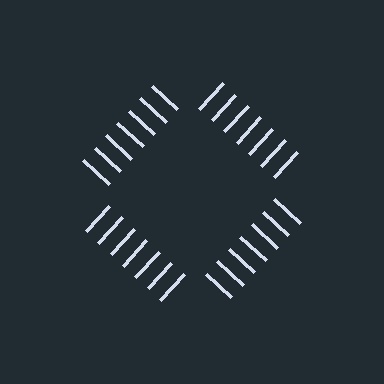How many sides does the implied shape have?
4 sides — the line-ends trace a square.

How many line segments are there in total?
28 — 7 along each of the 4 edges.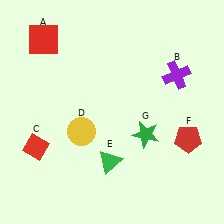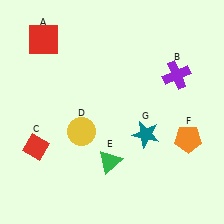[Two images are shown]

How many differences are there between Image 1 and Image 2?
There are 2 differences between the two images.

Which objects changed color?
F changed from red to orange. G changed from green to teal.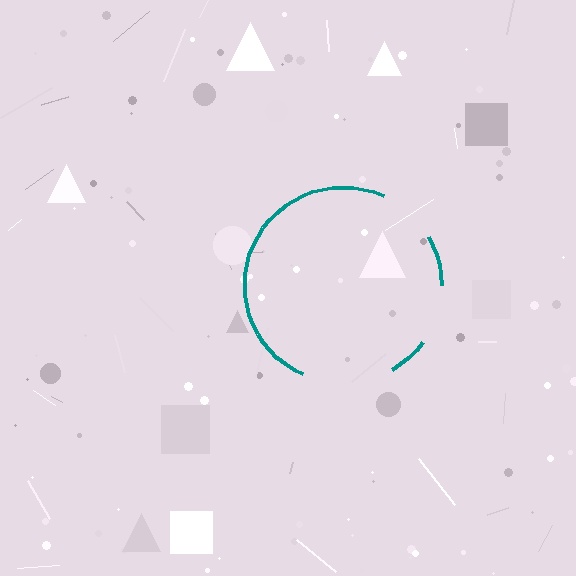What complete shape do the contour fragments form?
The contour fragments form a circle.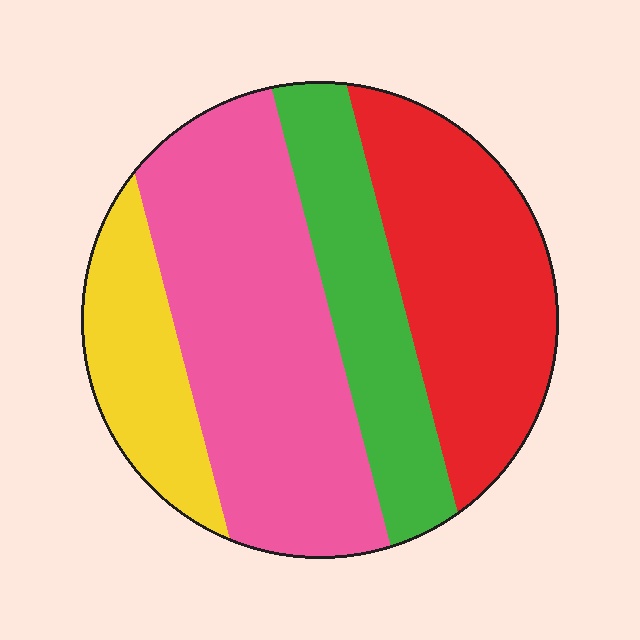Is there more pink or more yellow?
Pink.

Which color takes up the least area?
Yellow, at roughly 15%.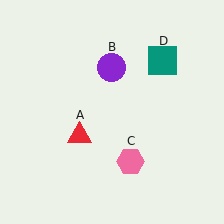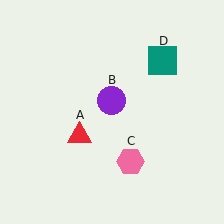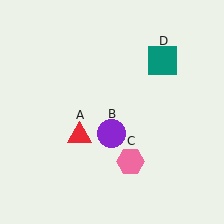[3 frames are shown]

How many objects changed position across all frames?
1 object changed position: purple circle (object B).